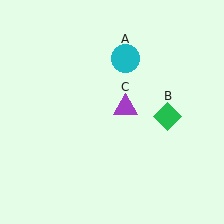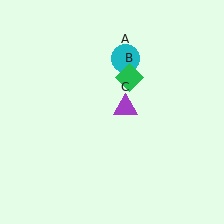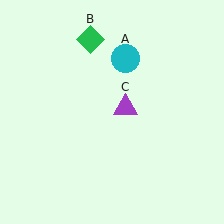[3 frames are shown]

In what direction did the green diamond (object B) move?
The green diamond (object B) moved up and to the left.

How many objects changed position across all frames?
1 object changed position: green diamond (object B).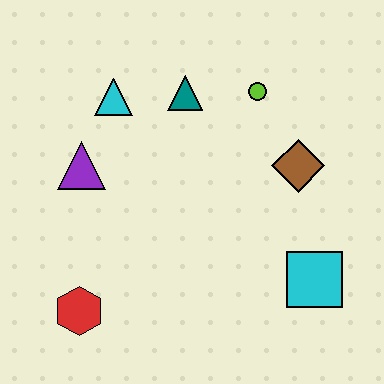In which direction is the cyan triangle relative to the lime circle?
The cyan triangle is to the left of the lime circle.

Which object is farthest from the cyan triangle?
The cyan square is farthest from the cyan triangle.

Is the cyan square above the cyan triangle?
No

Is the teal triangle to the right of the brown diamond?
No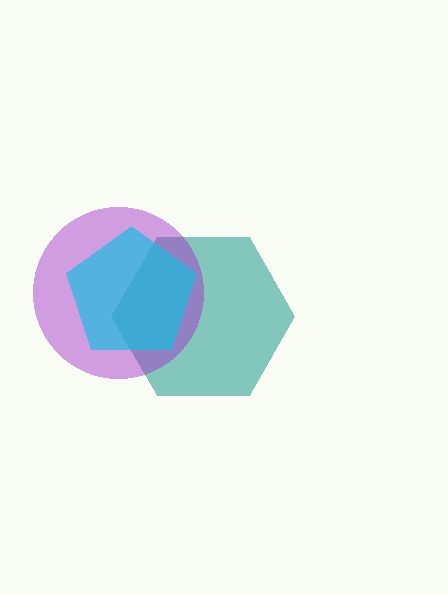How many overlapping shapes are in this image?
There are 3 overlapping shapes in the image.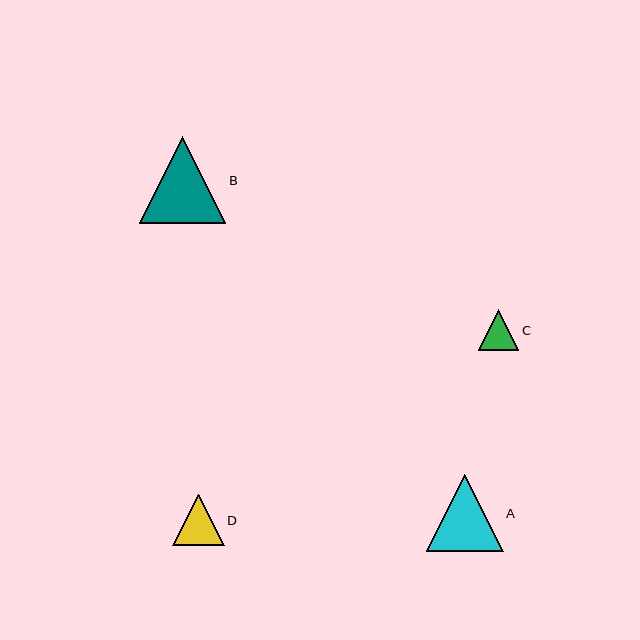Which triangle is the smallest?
Triangle C is the smallest with a size of approximately 41 pixels.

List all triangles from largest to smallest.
From largest to smallest: B, A, D, C.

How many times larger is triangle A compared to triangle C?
Triangle A is approximately 1.9 times the size of triangle C.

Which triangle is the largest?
Triangle B is the largest with a size of approximately 87 pixels.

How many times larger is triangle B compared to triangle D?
Triangle B is approximately 1.7 times the size of triangle D.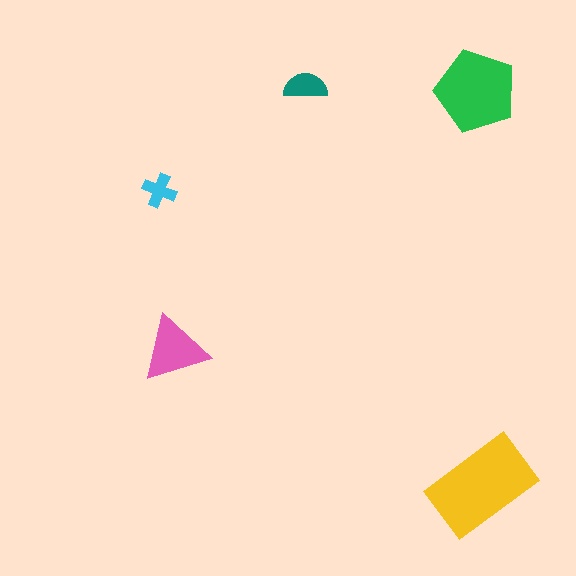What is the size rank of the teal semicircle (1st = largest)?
4th.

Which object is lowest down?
The yellow rectangle is bottommost.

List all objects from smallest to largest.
The cyan cross, the teal semicircle, the pink triangle, the green pentagon, the yellow rectangle.